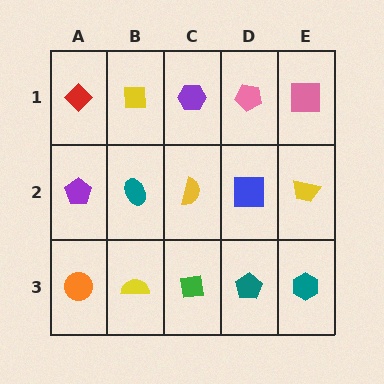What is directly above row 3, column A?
A purple pentagon.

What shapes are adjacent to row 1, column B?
A teal ellipse (row 2, column B), a red diamond (row 1, column A), a purple hexagon (row 1, column C).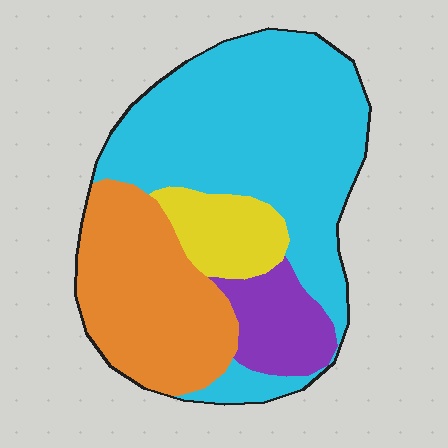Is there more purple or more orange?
Orange.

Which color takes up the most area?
Cyan, at roughly 50%.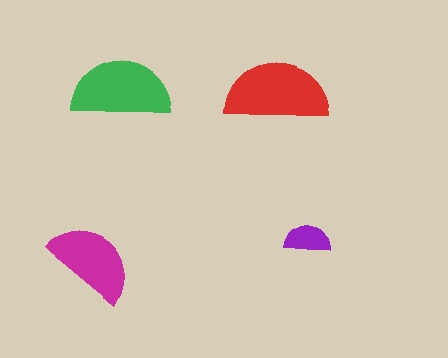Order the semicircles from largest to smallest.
the red one, the green one, the magenta one, the purple one.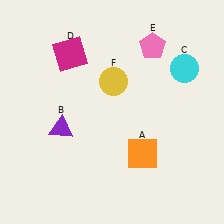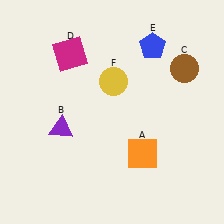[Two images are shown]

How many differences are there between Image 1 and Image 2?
There are 2 differences between the two images.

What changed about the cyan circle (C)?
In Image 1, C is cyan. In Image 2, it changed to brown.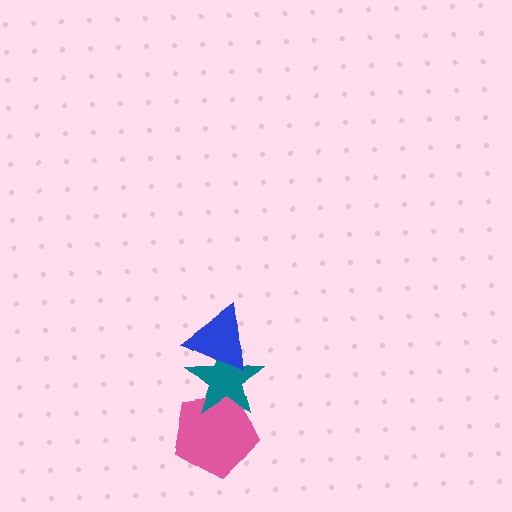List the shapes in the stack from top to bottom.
From top to bottom: the blue triangle, the teal star, the pink pentagon.